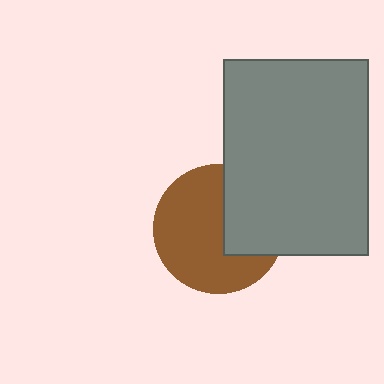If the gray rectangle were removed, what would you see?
You would see the complete brown circle.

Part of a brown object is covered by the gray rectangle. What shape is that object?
It is a circle.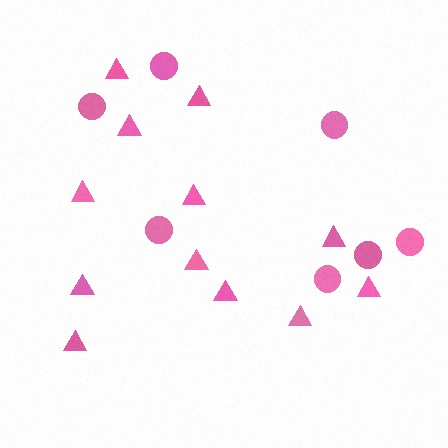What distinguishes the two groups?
There are 2 groups: one group of circles (7) and one group of triangles (12).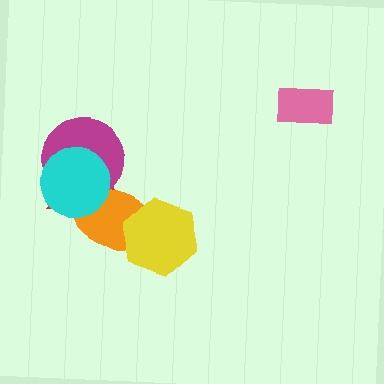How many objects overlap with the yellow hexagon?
1 object overlaps with the yellow hexagon.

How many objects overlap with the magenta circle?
3 objects overlap with the magenta circle.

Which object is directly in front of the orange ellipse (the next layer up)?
The magenta circle is directly in front of the orange ellipse.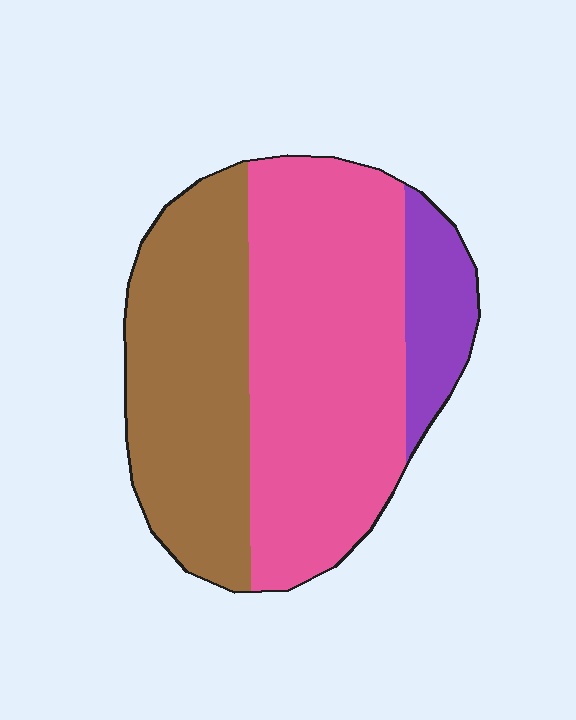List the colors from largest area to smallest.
From largest to smallest: pink, brown, purple.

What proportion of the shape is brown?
Brown takes up about three eighths (3/8) of the shape.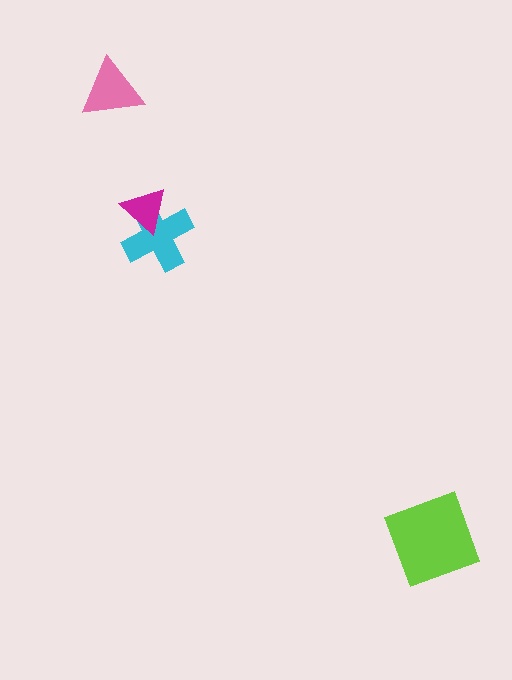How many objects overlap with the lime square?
0 objects overlap with the lime square.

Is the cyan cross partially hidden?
Yes, it is partially covered by another shape.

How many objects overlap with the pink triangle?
0 objects overlap with the pink triangle.